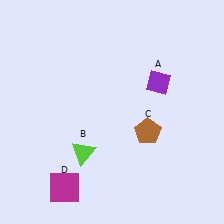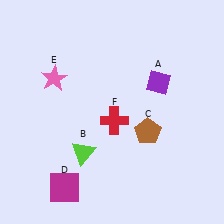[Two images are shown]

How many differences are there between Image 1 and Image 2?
There are 2 differences between the two images.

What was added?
A pink star (E), a red cross (F) were added in Image 2.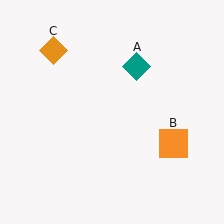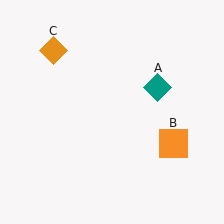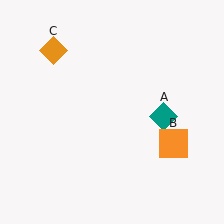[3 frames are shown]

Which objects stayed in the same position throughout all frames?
Orange square (object B) and orange diamond (object C) remained stationary.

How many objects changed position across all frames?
1 object changed position: teal diamond (object A).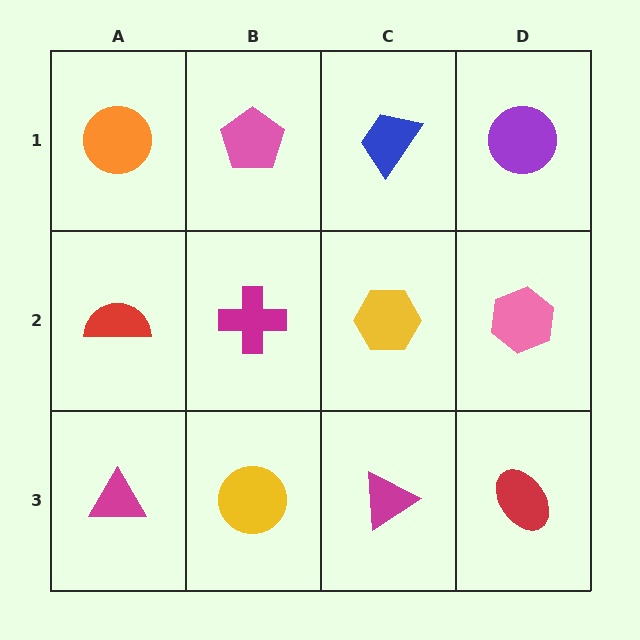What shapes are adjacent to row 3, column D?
A pink hexagon (row 2, column D), a magenta triangle (row 3, column C).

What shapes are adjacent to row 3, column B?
A magenta cross (row 2, column B), a magenta triangle (row 3, column A), a magenta triangle (row 3, column C).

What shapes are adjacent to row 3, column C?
A yellow hexagon (row 2, column C), a yellow circle (row 3, column B), a red ellipse (row 3, column D).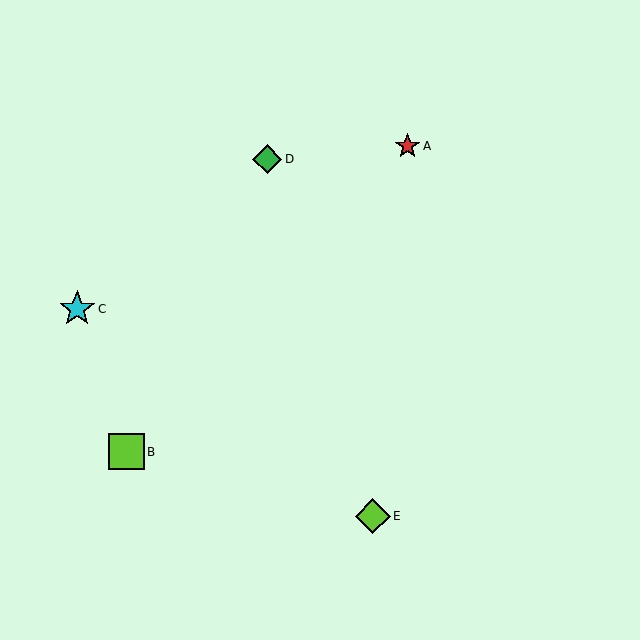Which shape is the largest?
The lime square (labeled B) is the largest.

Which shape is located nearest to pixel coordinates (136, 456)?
The lime square (labeled B) at (126, 452) is nearest to that location.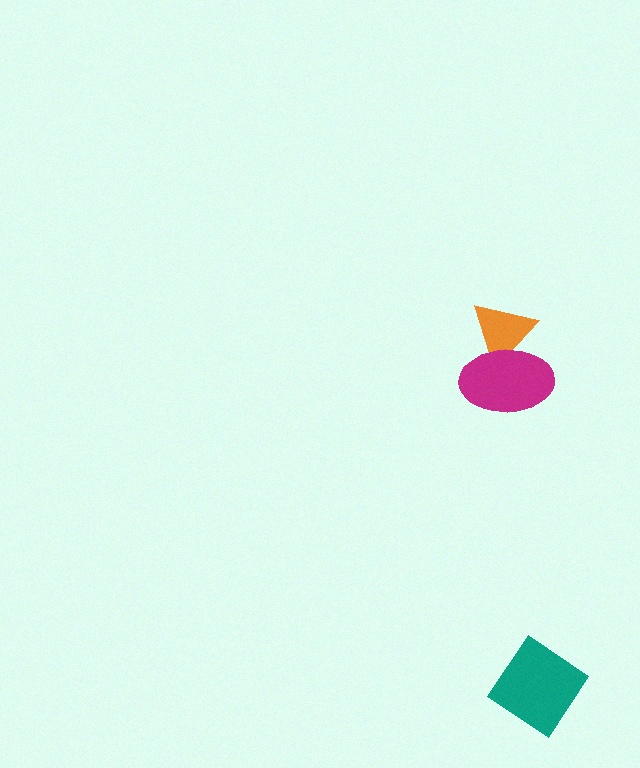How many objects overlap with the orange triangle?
1 object overlaps with the orange triangle.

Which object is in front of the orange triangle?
The magenta ellipse is in front of the orange triangle.